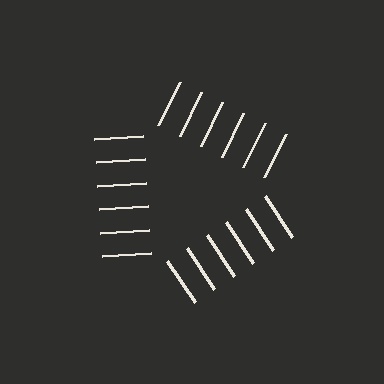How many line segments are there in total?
18 — 6 along each of the 3 edges.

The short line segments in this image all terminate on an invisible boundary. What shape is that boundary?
An illusory triangle — the line segments terminate on its edges but no continuous stroke is drawn.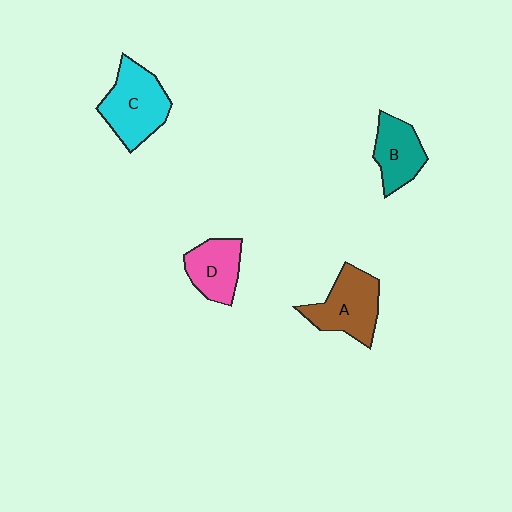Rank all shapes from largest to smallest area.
From largest to smallest: C (cyan), A (brown), B (teal), D (pink).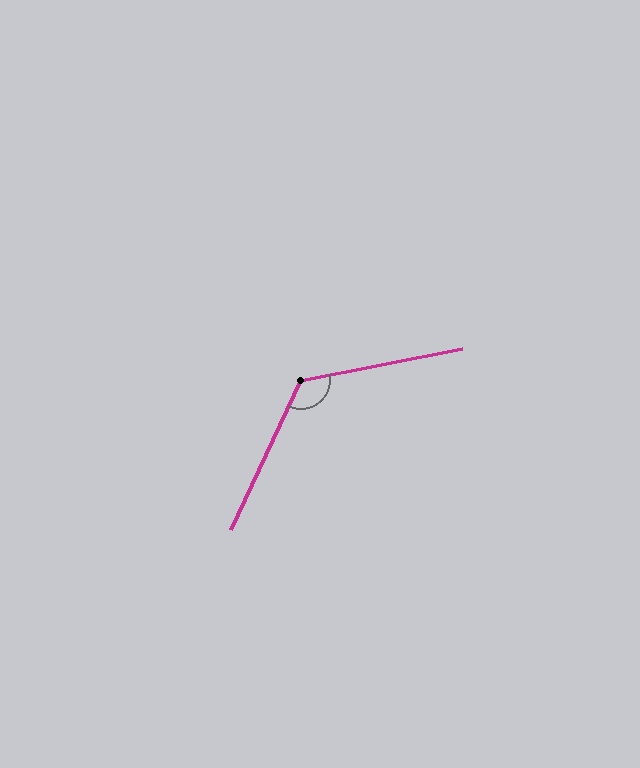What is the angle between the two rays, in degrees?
Approximately 126 degrees.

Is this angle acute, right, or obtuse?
It is obtuse.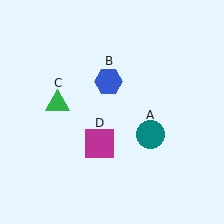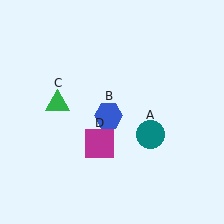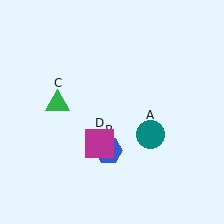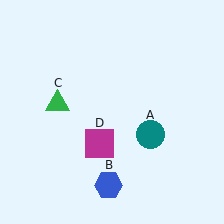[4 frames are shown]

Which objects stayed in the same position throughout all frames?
Teal circle (object A) and green triangle (object C) and magenta square (object D) remained stationary.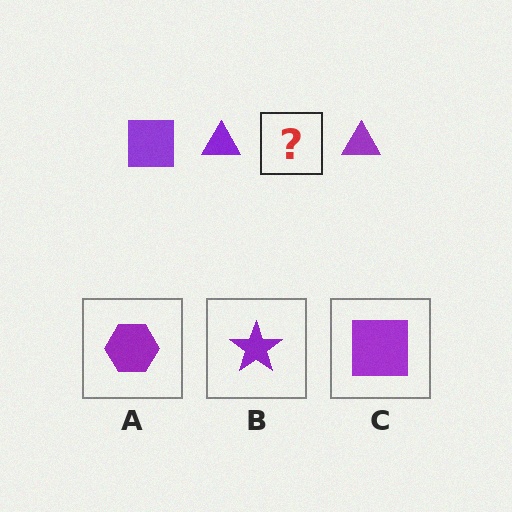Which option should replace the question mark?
Option C.